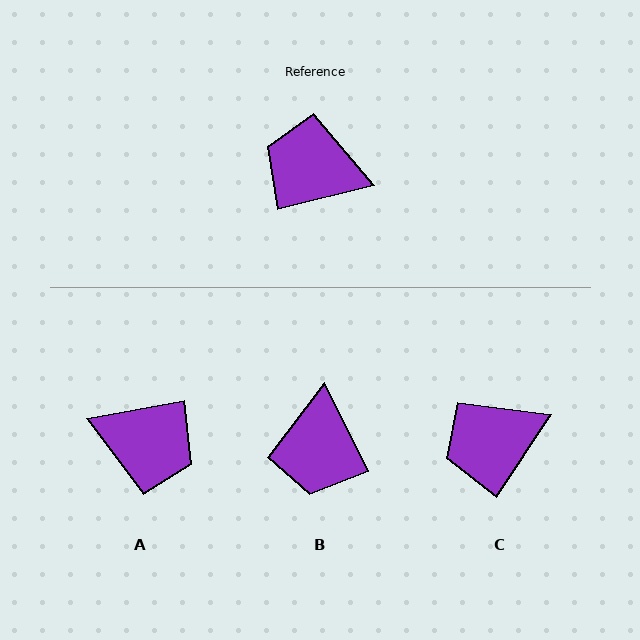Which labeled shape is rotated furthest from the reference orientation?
A, about 177 degrees away.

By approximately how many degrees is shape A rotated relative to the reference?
Approximately 177 degrees counter-clockwise.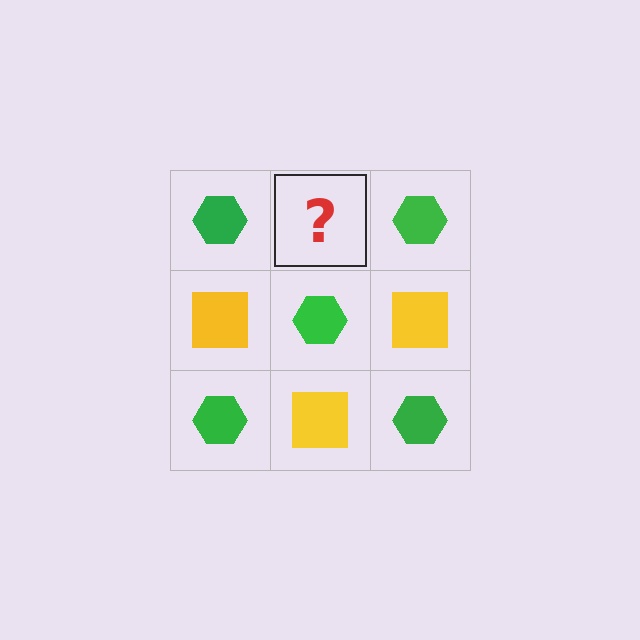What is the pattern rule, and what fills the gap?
The rule is that it alternates green hexagon and yellow square in a checkerboard pattern. The gap should be filled with a yellow square.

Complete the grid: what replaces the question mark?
The question mark should be replaced with a yellow square.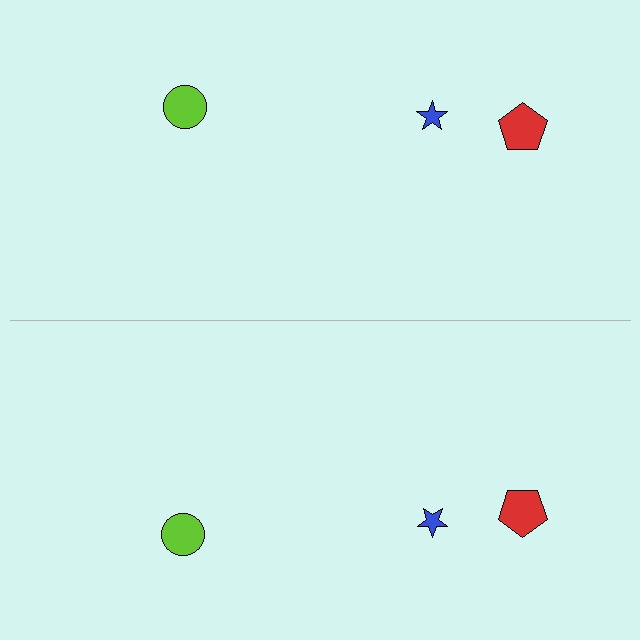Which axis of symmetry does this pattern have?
The pattern has a horizontal axis of symmetry running through the center of the image.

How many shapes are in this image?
There are 6 shapes in this image.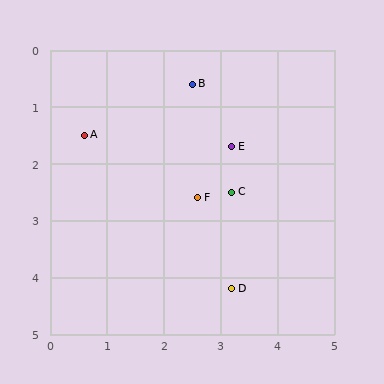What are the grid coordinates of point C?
Point C is at approximately (3.2, 2.5).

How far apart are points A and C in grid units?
Points A and C are about 2.8 grid units apart.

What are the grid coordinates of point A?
Point A is at approximately (0.6, 1.5).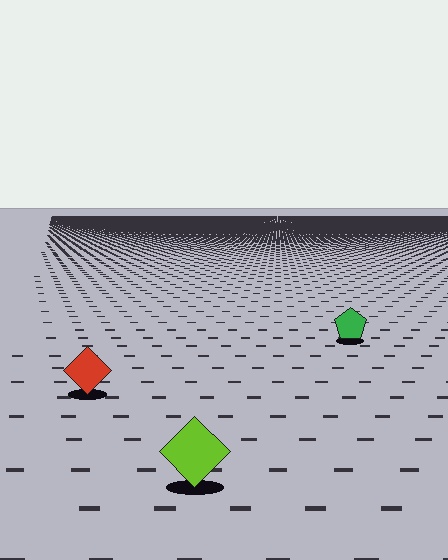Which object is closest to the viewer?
The lime diamond is closest. The texture marks near it are larger and more spread out.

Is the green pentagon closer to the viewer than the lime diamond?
No. The lime diamond is closer — you can tell from the texture gradient: the ground texture is coarser near it.